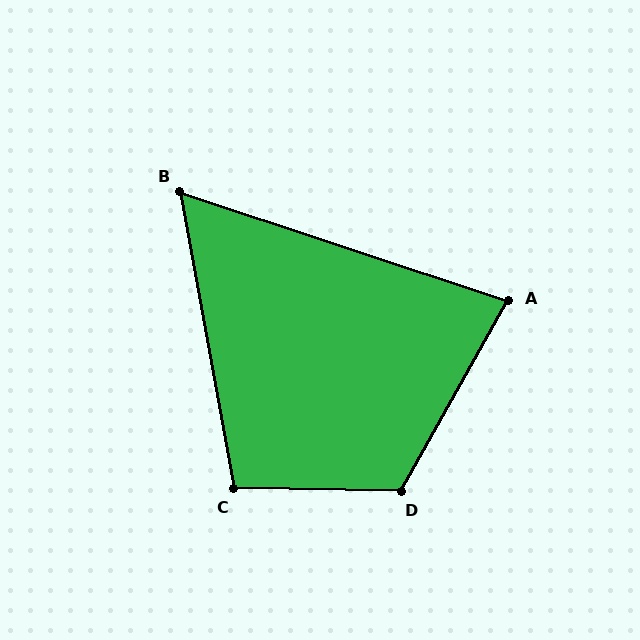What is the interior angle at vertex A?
Approximately 79 degrees (acute).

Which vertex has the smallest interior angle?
B, at approximately 62 degrees.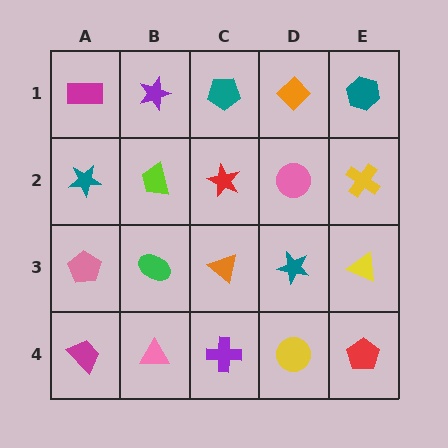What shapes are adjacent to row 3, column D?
A pink circle (row 2, column D), a yellow circle (row 4, column D), an orange triangle (row 3, column C), a yellow triangle (row 3, column E).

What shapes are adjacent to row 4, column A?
A pink pentagon (row 3, column A), a pink triangle (row 4, column B).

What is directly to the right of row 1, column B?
A teal pentagon.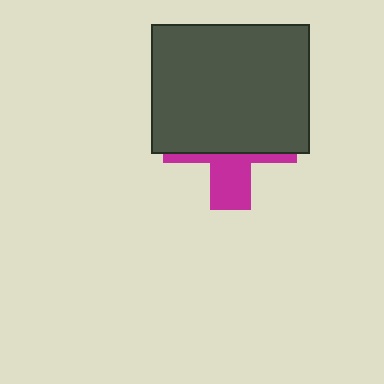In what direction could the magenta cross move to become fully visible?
The magenta cross could move down. That would shift it out from behind the dark gray rectangle entirely.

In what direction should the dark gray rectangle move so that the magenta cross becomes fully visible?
The dark gray rectangle should move up. That is the shortest direction to clear the overlap and leave the magenta cross fully visible.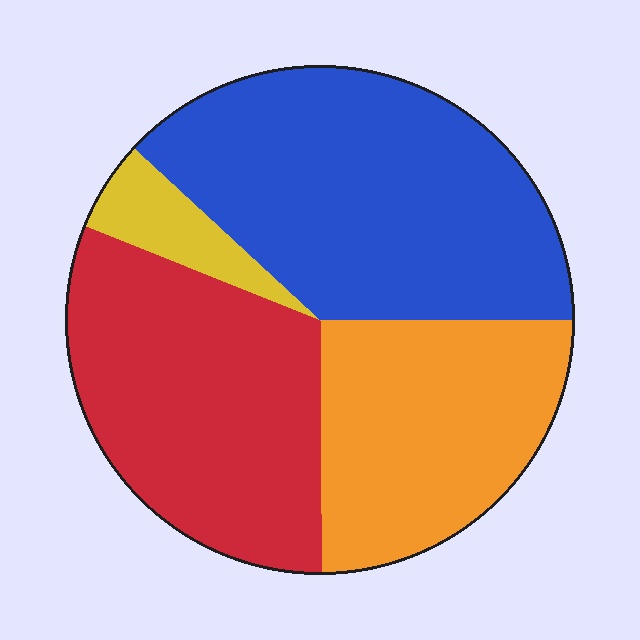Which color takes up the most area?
Blue, at roughly 40%.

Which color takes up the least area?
Yellow, at roughly 5%.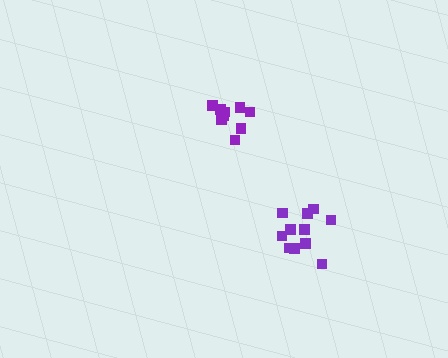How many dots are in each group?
Group 1: 11 dots, Group 2: 11 dots (22 total).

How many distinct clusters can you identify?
There are 2 distinct clusters.